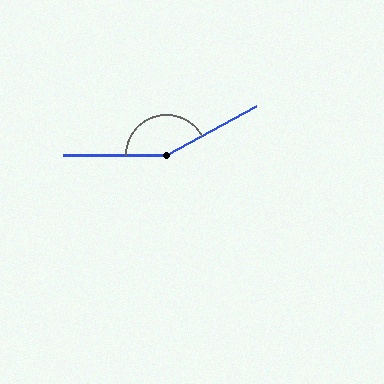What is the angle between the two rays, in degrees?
Approximately 152 degrees.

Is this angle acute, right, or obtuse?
It is obtuse.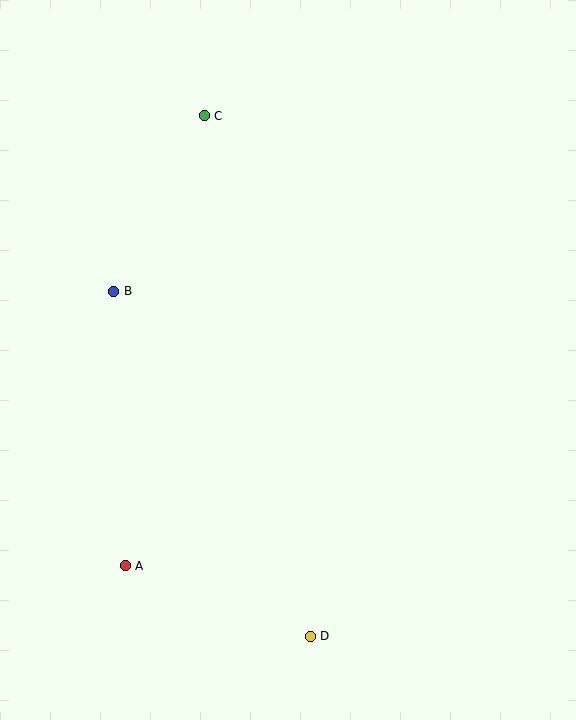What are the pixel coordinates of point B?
Point B is at (114, 291).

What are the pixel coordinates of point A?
Point A is at (125, 566).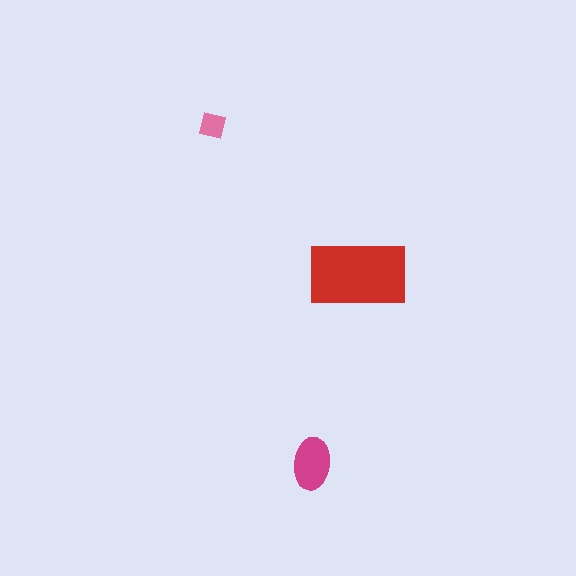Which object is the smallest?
The pink square.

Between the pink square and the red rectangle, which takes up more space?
The red rectangle.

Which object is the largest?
The red rectangle.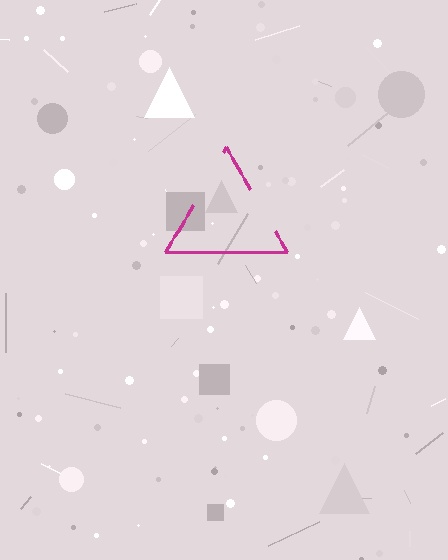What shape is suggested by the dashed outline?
The dashed outline suggests a triangle.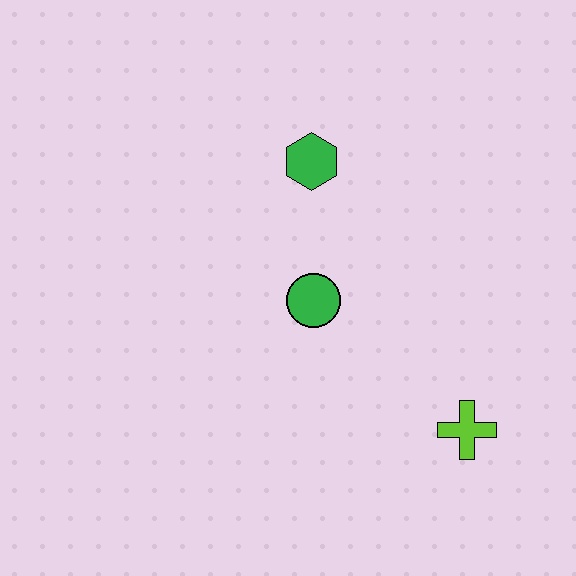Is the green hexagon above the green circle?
Yes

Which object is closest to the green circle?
The green hexagon is closest to the green circle.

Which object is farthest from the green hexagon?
The lime cross is farthest from the green hexagon.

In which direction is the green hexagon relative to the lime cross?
The green hexagon is above the lime cross.